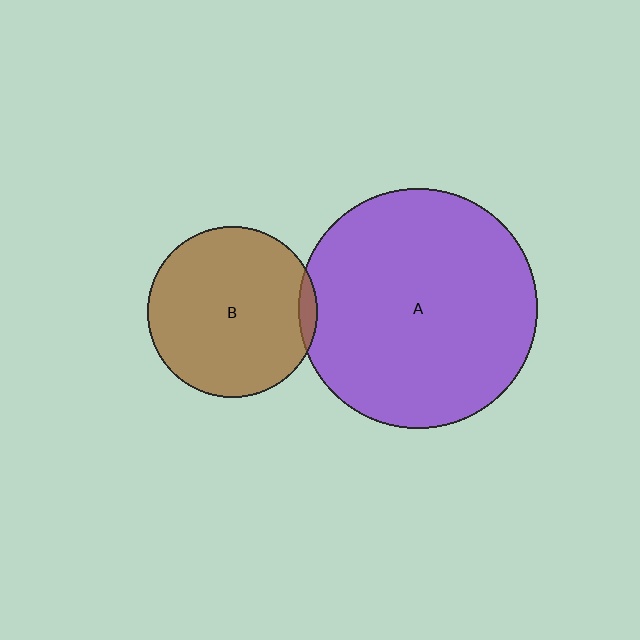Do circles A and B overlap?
Yes.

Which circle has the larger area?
Circle A (purple).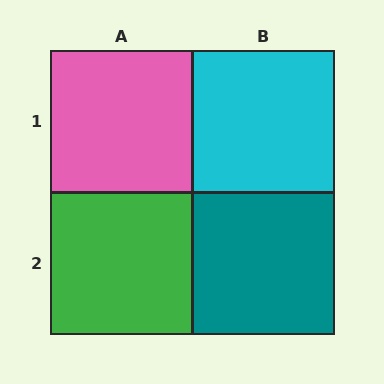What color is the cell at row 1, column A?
Pink.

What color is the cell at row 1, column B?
Cyan.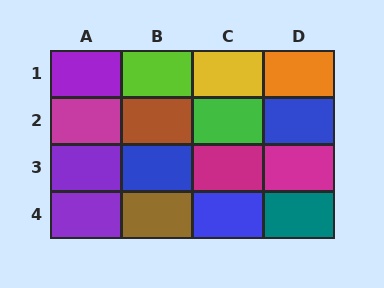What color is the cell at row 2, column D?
Blue.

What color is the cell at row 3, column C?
Magenta.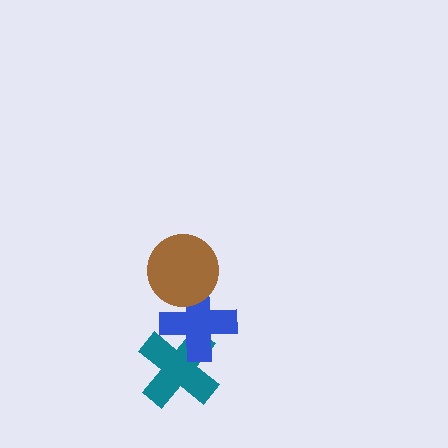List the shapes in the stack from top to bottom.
From top to bottom: the brown circle, the blue cross, the teal cross.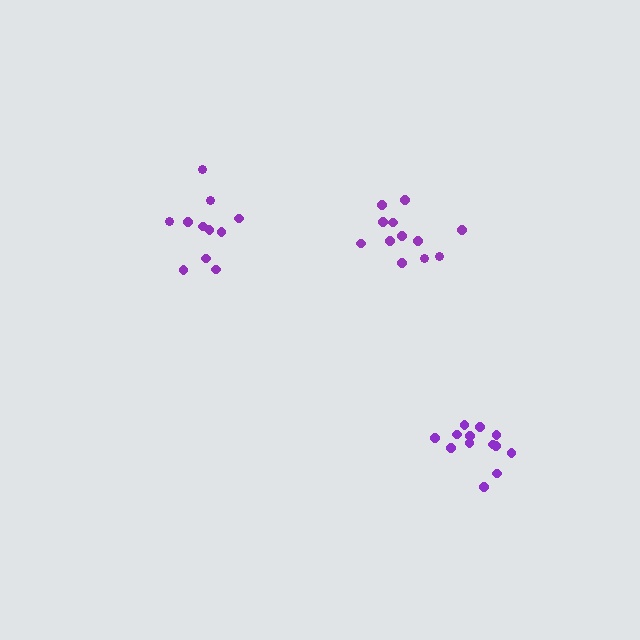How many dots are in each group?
Group 1: 11 dots, Group 2: 13 dots, Group 3: 12 dots (36 total).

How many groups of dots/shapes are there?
There are 3 groups.